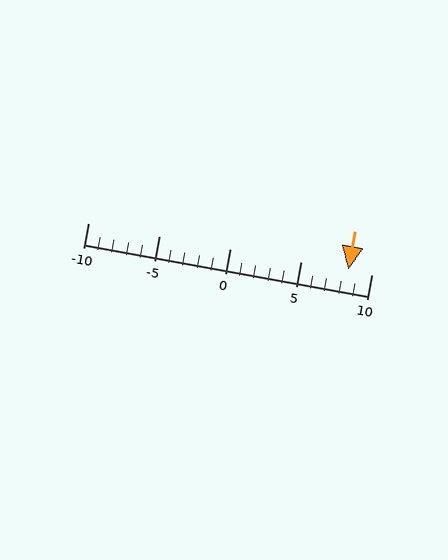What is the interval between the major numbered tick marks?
The major tick marks are spaced 5 units apart.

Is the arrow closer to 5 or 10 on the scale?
The arrow is closer to 10.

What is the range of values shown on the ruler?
The ruler shows values from -10 to 10.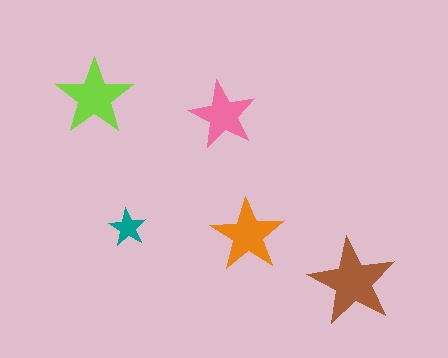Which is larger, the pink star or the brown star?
The brown one.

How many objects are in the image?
There are 5 objects in the image.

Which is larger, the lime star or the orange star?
The lime one.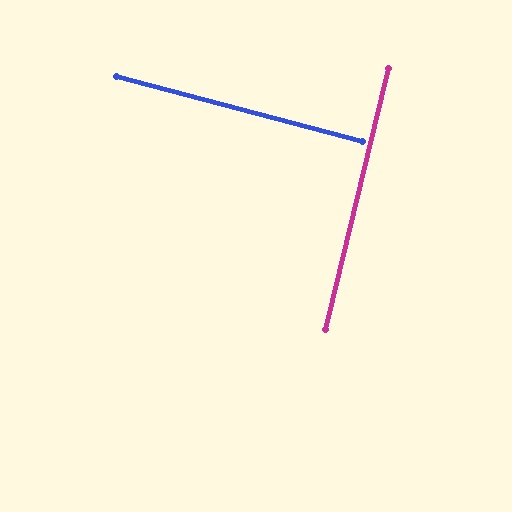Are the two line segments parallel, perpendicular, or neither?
Perpendicular — they meet at approximately 89°.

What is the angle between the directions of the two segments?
Approximately 89 degrees.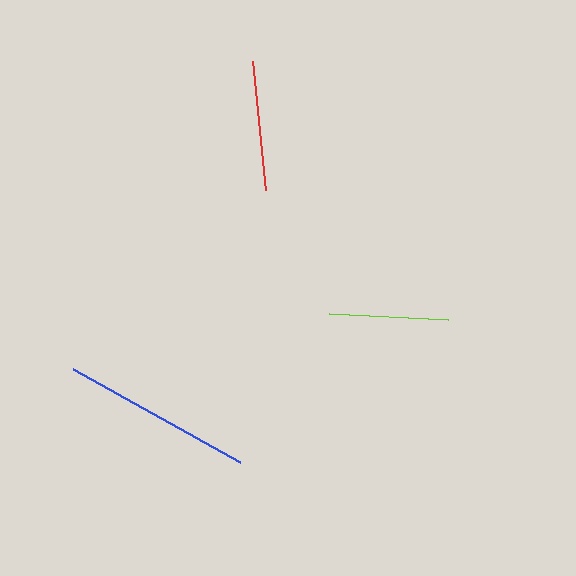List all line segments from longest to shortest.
From longest to shortest: blue, red, lime.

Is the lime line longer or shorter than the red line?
The red line is longer than the lime line.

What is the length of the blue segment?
The blue segment is approximately 191 pixels long.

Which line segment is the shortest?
The lime line is the shortest at approximately 119 pixels.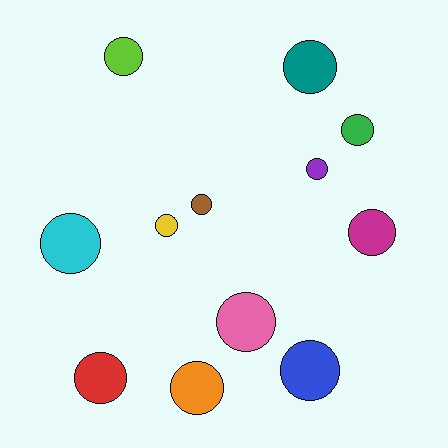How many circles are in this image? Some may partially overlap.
There are 12 circles.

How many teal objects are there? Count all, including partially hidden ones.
There is 1 teal object.